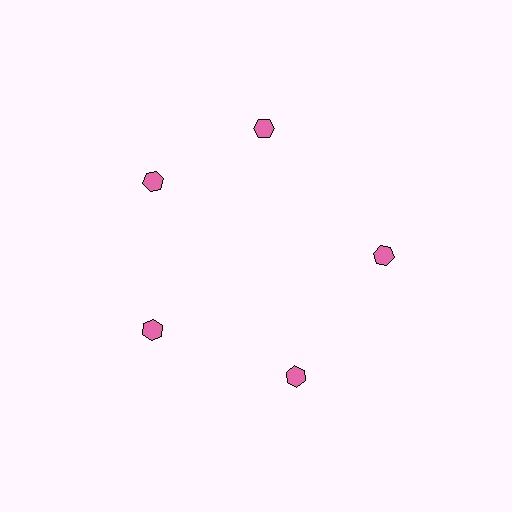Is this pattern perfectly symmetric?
No. The 5 pink hexagons are arranged in a ring, but one element near the 1 o'clock position is rotated out of alignment along the ring, breaking the 5-fold rotational symmetry.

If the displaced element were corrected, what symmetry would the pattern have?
It would have 5-fold rotational symmetry — the pattern would map onto itself every 72 degrees.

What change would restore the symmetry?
The symmetry would be restored by rotating it back into even spacing with its neighbors so that all 5 hexagons sit at equal angles and equal distance from the center.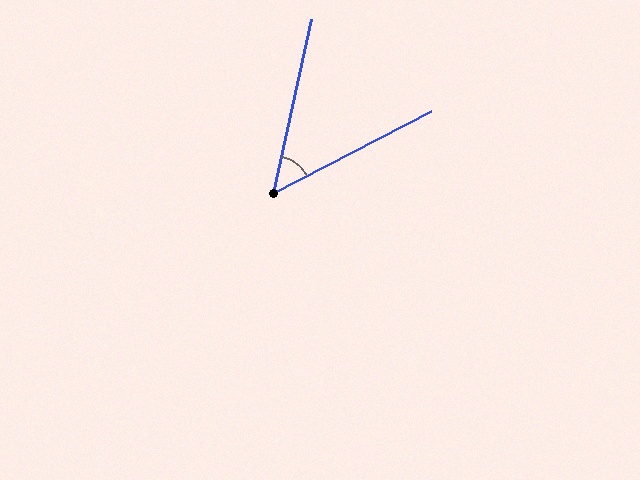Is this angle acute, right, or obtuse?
It is acute.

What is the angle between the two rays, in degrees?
Approximately 50 degrees.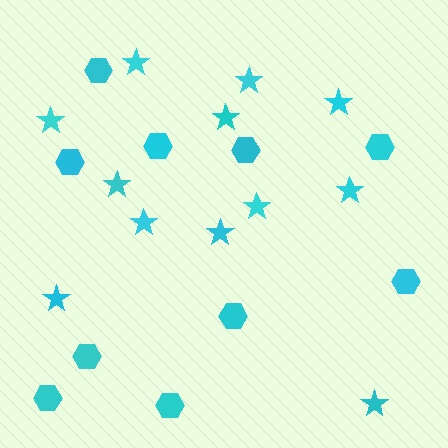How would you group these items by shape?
There are 2 groups: one group of stars (12) and one group of hexagons (10).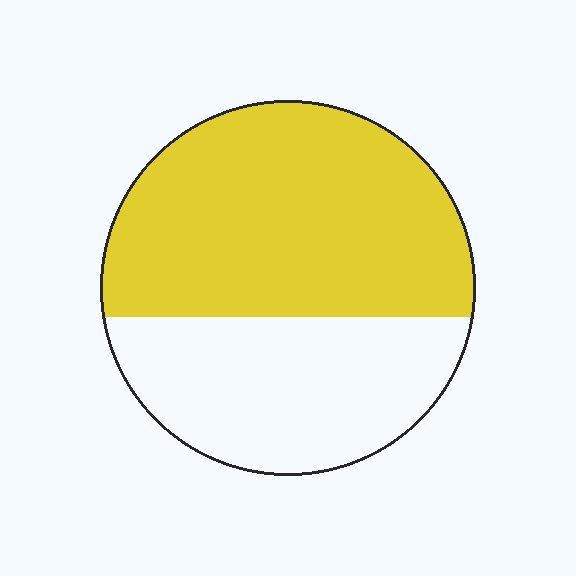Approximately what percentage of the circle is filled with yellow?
Approximately 60%.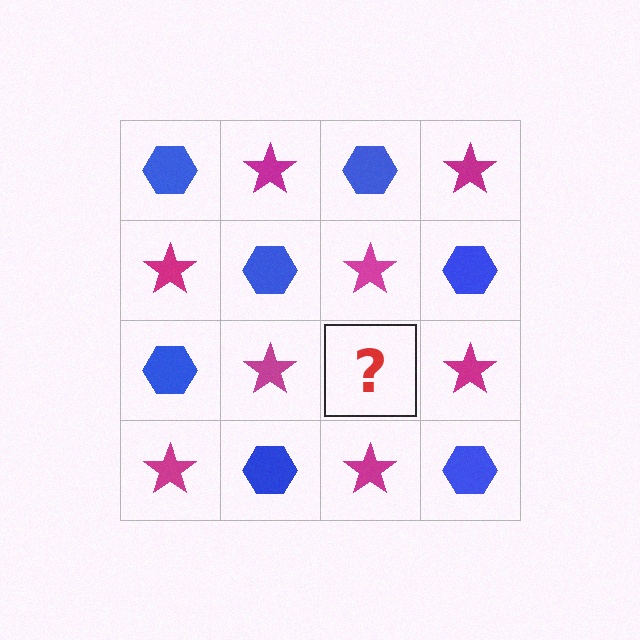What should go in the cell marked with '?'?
The missing cell should contain a blue hexagon.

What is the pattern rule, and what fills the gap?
The rule is that it alternates blue hexagon and magenta star in a checkerboard pattern. The gap should be filled with a blue hexagon.